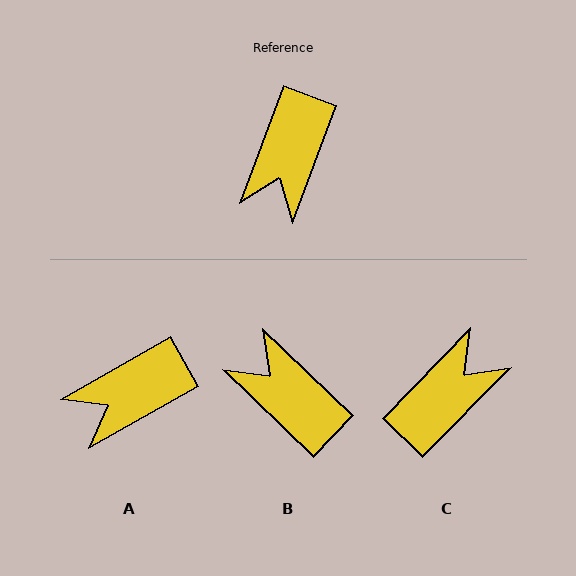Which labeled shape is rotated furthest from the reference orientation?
C, about 156 degrees away.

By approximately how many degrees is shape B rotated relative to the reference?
Approximately 113 degrees clockwise.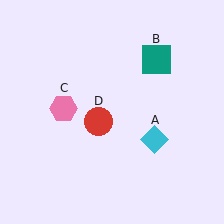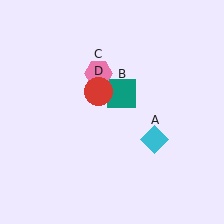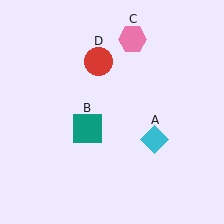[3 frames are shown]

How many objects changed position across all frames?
3 objects changed position: teal square (object B), pink hexagon (object C), red circle (object D).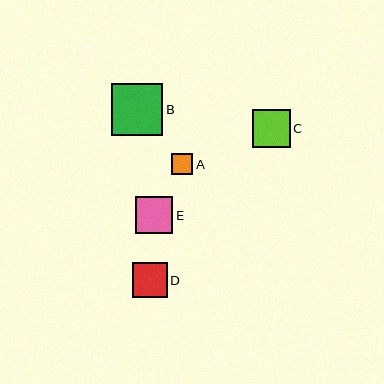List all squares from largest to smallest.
From largest to smallest: B, C, E, D, A.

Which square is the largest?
Square B is the largest with a size of approximately 51 pixels.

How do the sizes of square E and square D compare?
Square E and square D are approximately the same size.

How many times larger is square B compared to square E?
Square B is approximately 1.4 times the size of square E.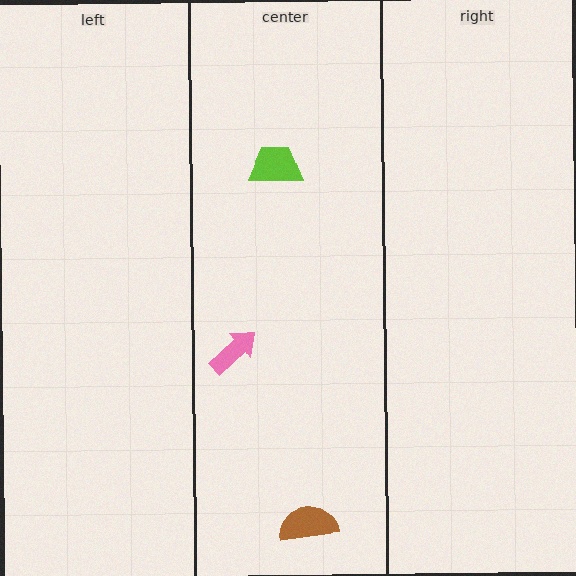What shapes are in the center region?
The brown semicircle, the pink arrow, the lime trapezoid.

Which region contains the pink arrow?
The center region.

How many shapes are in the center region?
3.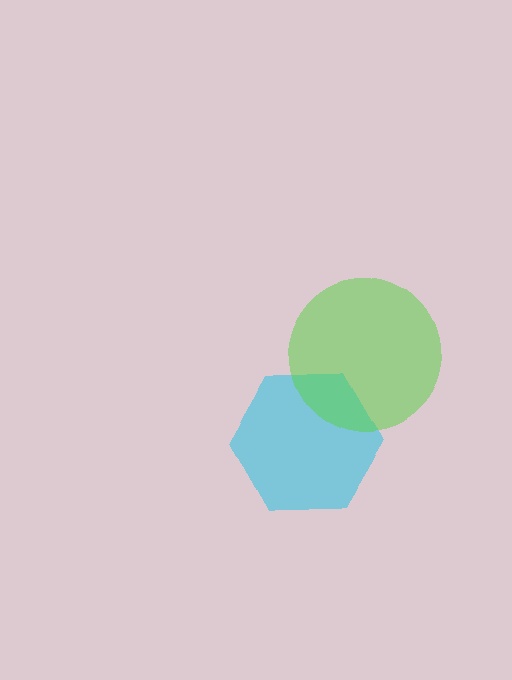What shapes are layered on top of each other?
The layered shapes are: a cyan hexagon, a lime circle.